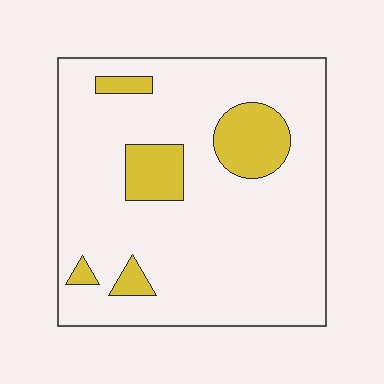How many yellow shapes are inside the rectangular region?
5.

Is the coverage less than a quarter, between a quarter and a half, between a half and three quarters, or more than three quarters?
Less than a quarter.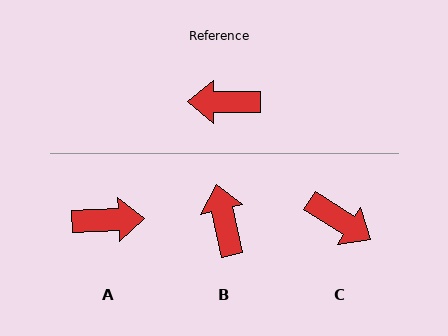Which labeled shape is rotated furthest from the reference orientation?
A, about 177 degrees away.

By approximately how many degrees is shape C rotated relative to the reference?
Approximately 148 degrees counter-clockwise.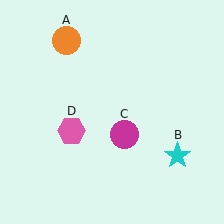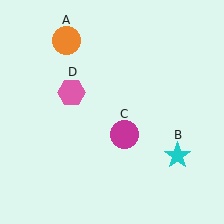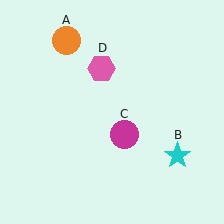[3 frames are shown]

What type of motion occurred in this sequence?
The pink hexagon (object D) rotated clockwise around the center of the scene.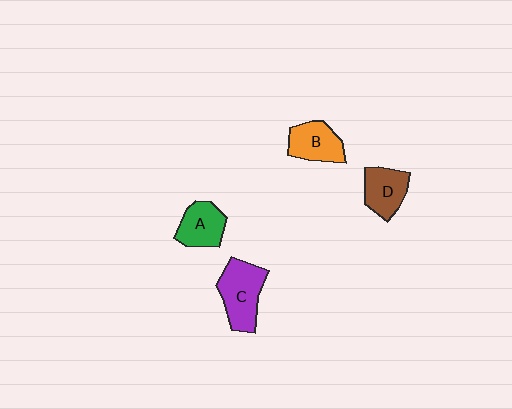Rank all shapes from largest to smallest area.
From largest to smallest: C (purple), B (orange), D (brown), A (green).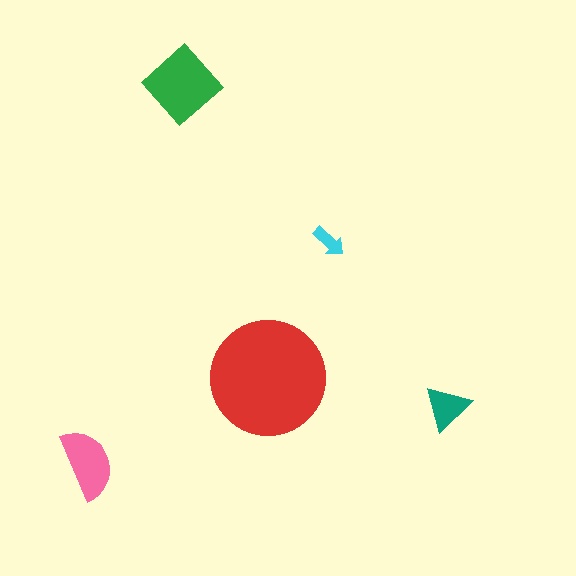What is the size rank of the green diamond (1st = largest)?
2nd.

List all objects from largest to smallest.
The red circle, the green diamond, the pink semicircle, the teal triangle, the cyan arrow.